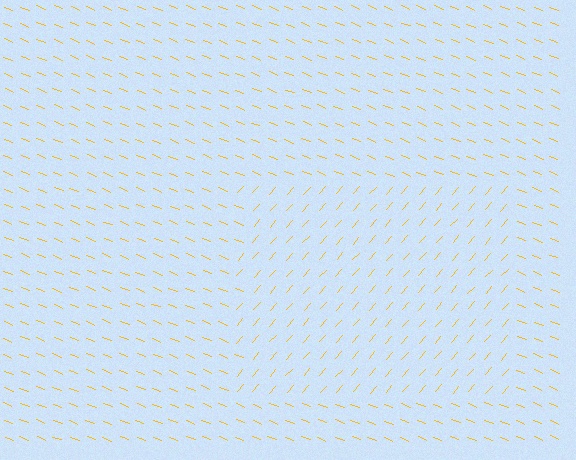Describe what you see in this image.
The image is filled with small yellow line segments. A rectangle region in the image has lines oriented differently from the surrounding lines, creating a visible texture boundary.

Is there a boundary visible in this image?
Yes, there is a texture boundary formed by a change in line orientation.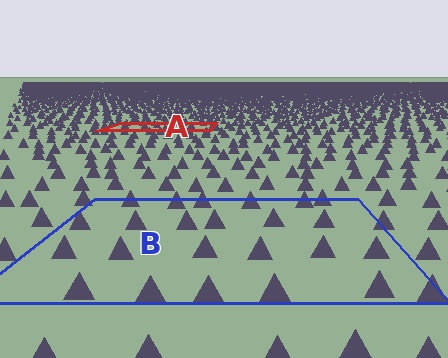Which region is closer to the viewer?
Region B is closer. The texture elements there are larger and more spread out.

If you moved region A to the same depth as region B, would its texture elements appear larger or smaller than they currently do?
They would appear larger. At a closer depth, the same texture elements are projected at a bigger on-screen size.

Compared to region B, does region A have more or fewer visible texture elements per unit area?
Region A has more texture elements per unit area — they are packed more densely because it is farther away.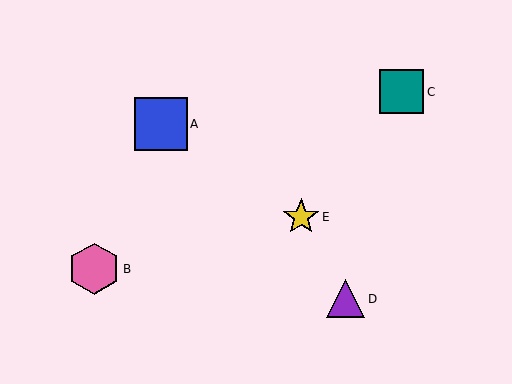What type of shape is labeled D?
Shape D is a purple triangle.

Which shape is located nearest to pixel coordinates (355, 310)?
The purple triangle (labeled D) at (346, 299) is nearest to that location.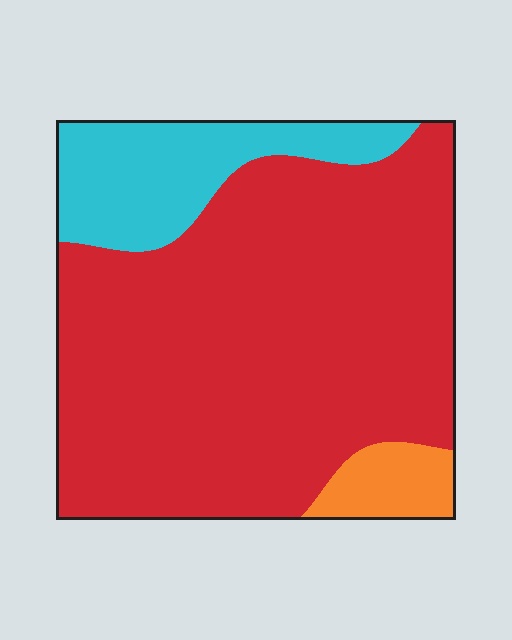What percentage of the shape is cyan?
Cyan covers 17% of the shape.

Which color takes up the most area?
Red, at roughly 75%.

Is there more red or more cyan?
Red.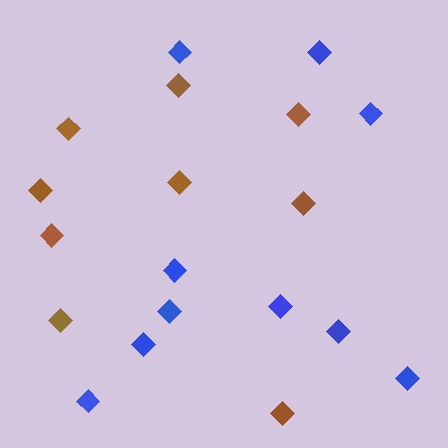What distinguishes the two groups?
There are 2 groups: one group of blue diamonds (10) and one group of brown diamonds (9).